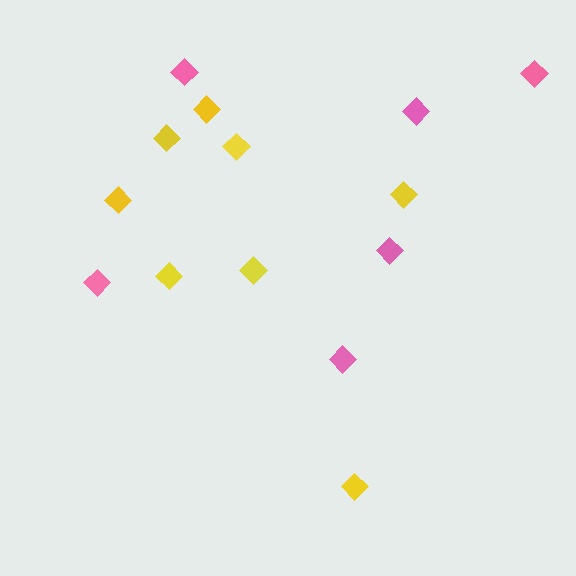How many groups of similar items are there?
There are 2 groups: one group of yellow diamonds (8) and one group of pink diamonds (6).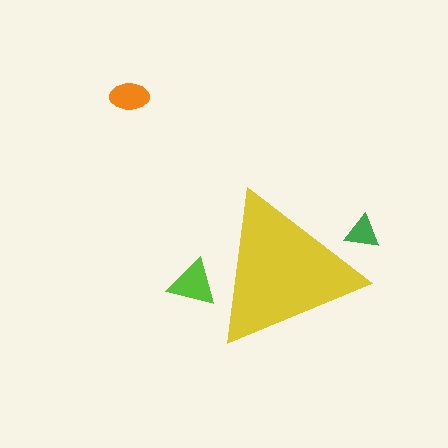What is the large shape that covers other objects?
A yellow triangle.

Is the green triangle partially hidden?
Yes, the green triangle is partially hidden behind the yellow triangle.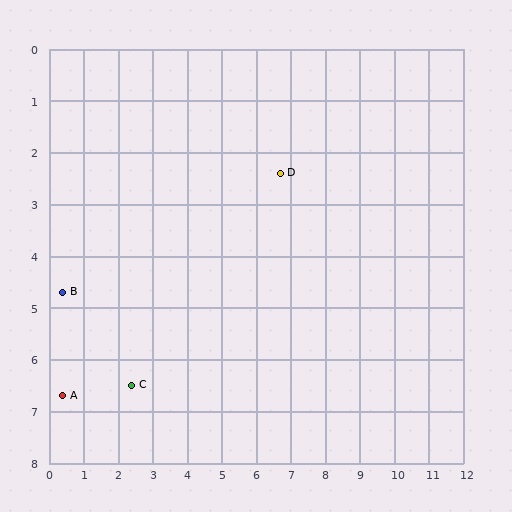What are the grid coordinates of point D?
Point D is at approximately (6.7, 2.4).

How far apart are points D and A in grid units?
Points D and A are about 7.6 grid units apart.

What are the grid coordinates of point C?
Point C is at approximately (2.4, 6.5).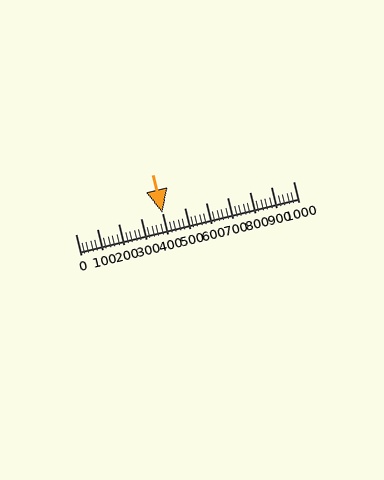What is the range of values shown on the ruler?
The ruler shows values from 0 to 1000.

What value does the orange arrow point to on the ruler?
The orange arrow points to approximately 400.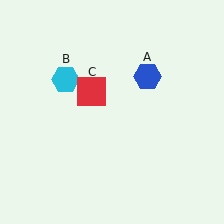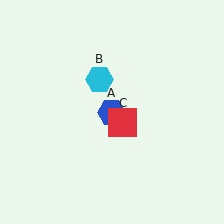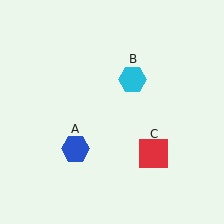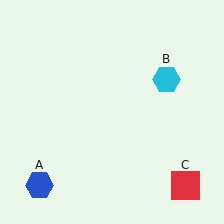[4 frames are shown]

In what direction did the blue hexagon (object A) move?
The blue hexagon (object A) moved down and to the left.